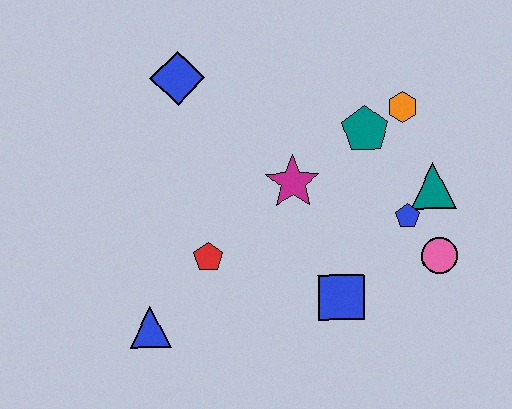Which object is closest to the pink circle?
The blue pentagon is closest to the pink circle.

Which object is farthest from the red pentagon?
The orange hexagon is farthest from the red pentagon.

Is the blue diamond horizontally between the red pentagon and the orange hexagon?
No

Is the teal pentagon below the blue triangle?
No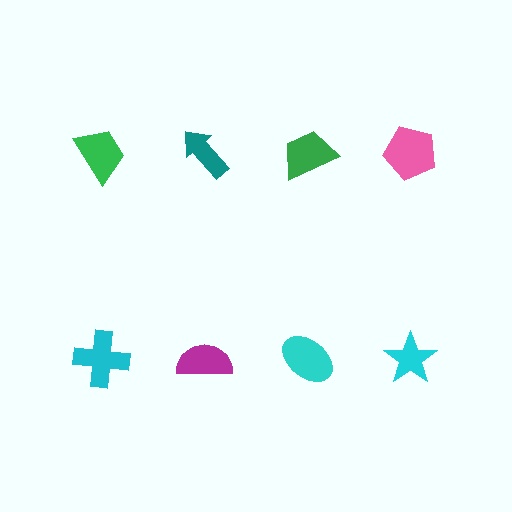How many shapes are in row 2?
4 shapes.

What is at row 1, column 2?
A teal arrow.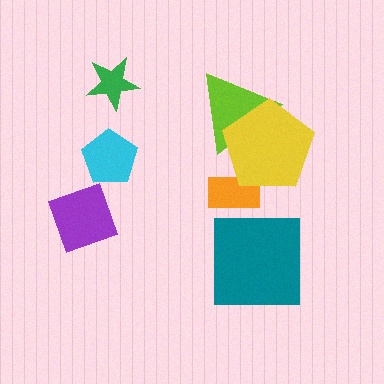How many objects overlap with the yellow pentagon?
2 objects overlap with the yellow pentagon.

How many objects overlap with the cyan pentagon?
0 objects overlap with the cyan pentagon.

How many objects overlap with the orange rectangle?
1 object overlaps with the orange rectangle.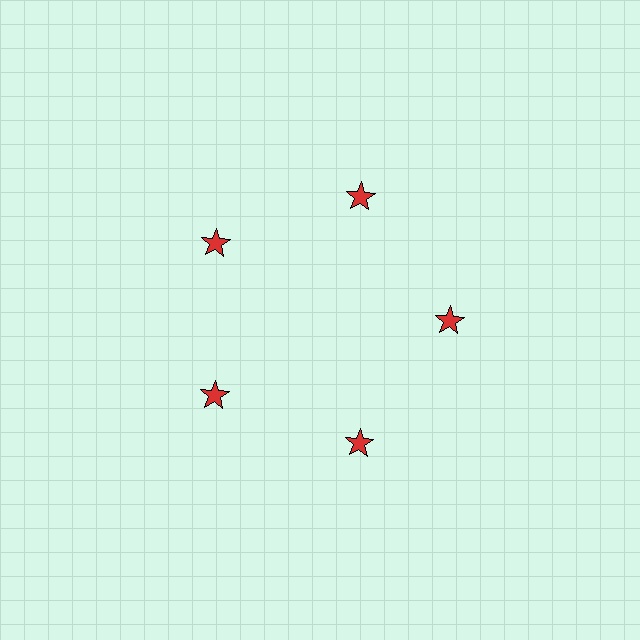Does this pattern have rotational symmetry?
Yes, this pattern has 5-fold rotational symmetry. It looks the same after rotating 72 degrees around the center.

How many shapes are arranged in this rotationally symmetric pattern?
There are 5 shapes, arranged in 5 groups of 1.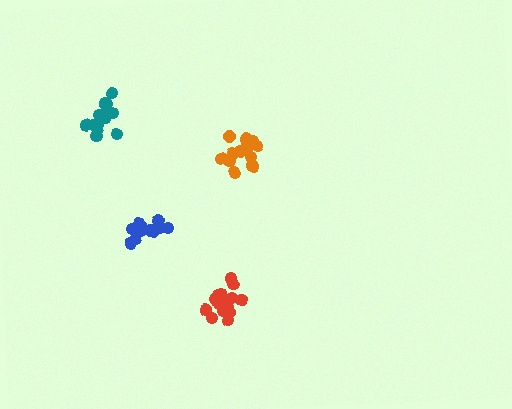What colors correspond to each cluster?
The clusters are colored: orange, red, teal, blue.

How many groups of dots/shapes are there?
There are 4 groups.